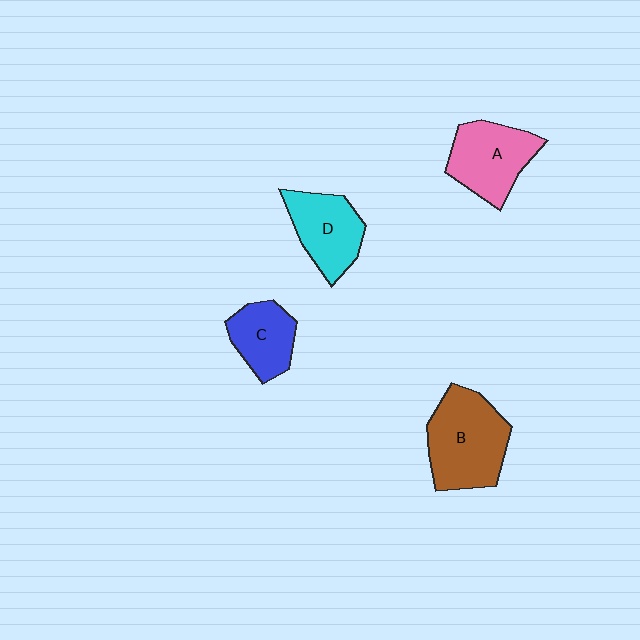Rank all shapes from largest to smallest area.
From largest to smallest: B (brown), A (pink), D (cyan), C (blue).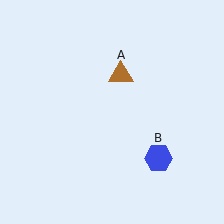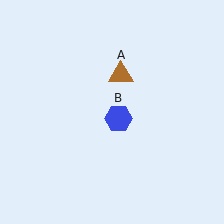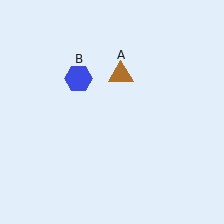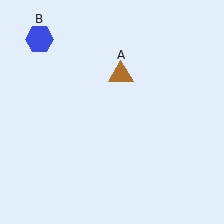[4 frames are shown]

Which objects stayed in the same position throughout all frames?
Brown triangle (object A) remained stationary.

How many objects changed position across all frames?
1 object changed position: blue hexagon (object B).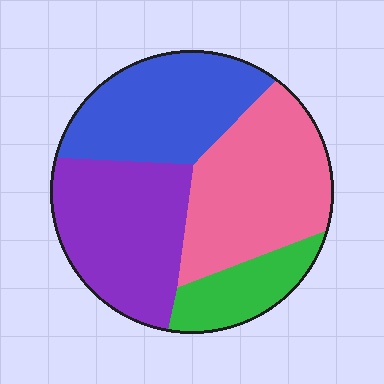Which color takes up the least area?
Green, at roughly 10%.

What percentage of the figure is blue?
Blue covers about 25% of the figure.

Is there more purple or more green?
Purple.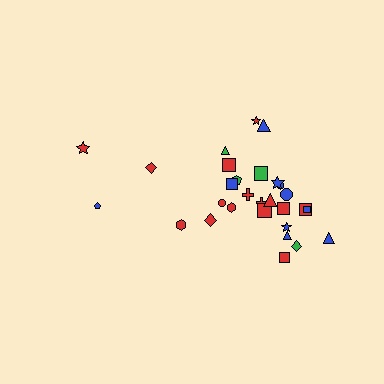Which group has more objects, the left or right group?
The right group.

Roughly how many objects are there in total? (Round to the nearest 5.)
Roughly 30 objects in total.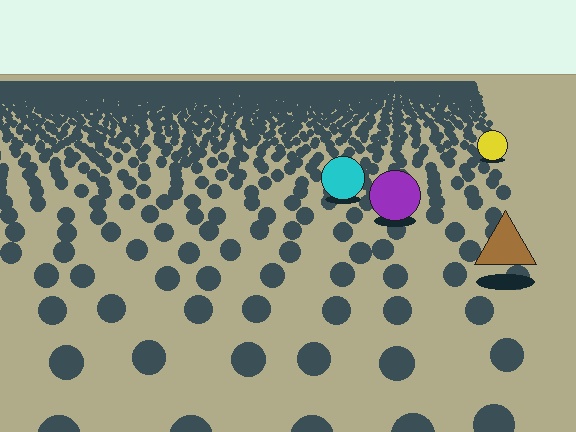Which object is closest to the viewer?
The brown triangle is closest. The texture marks near it are larger and more spread out.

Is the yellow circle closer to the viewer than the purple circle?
No. The purple circle is closer — you can tell from the texture gradient: the ground texture is coarser near it.